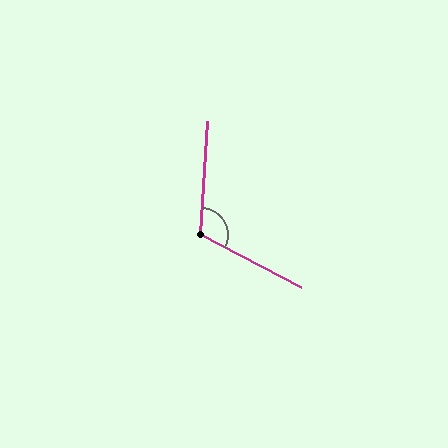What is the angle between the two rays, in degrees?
Approximately 114 degrees.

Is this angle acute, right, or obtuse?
It is obtuse.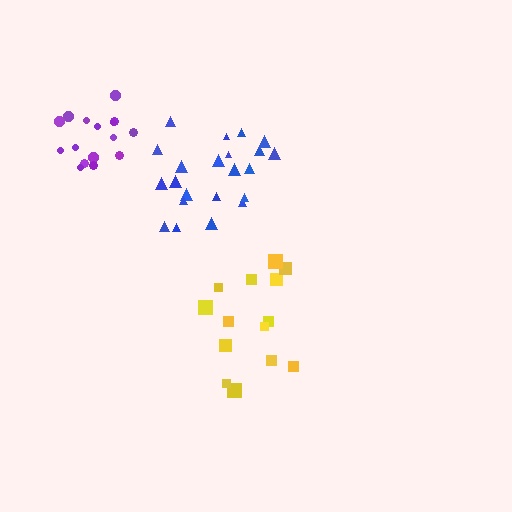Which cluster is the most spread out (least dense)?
Yellow.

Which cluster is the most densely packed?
Purple.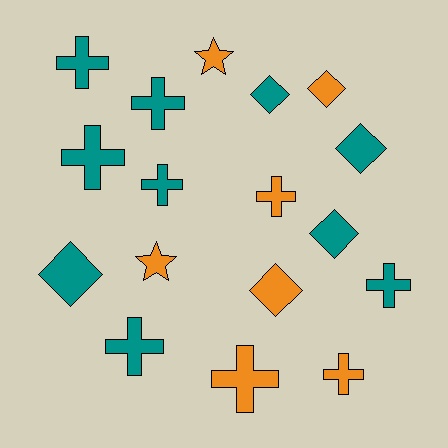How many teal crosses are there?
There are 6 teal crosses.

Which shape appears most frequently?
Cross, with 9 objects.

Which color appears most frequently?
Teal, with 10 objects.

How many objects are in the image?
There are 17 objects.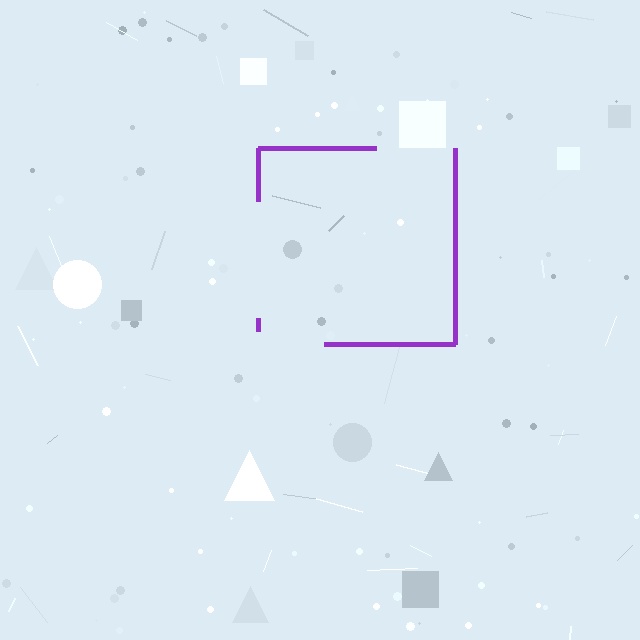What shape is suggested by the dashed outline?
The dashed outline suggests a square.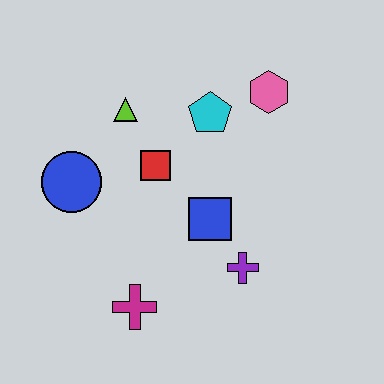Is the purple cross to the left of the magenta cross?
No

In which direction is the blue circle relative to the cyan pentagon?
The blue circle is to the left of the cyan pentagon.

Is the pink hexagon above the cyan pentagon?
Yes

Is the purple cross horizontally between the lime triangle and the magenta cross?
No